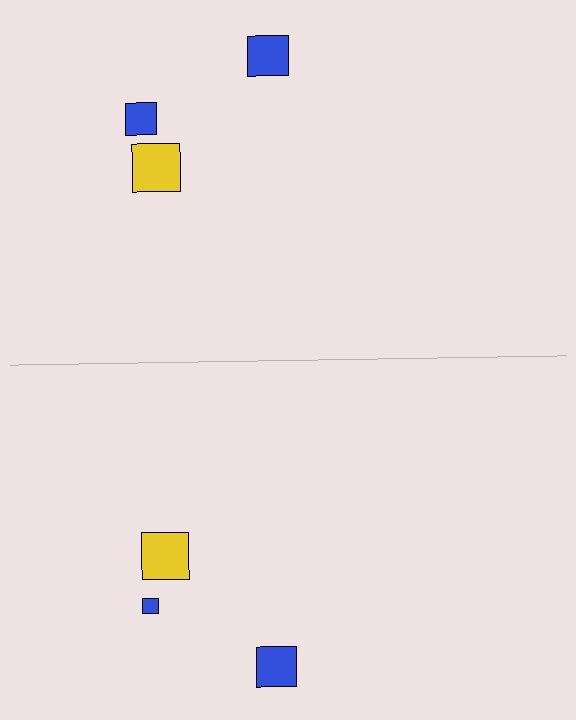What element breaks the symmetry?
The blue square on the bottom side has a different size than its mirror counterpart.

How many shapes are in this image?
There are 6 shapes in this image.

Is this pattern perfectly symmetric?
No, the pattern is not perfectly symmetric. The blue square on the bottom side has a different size than its mirror counterpart.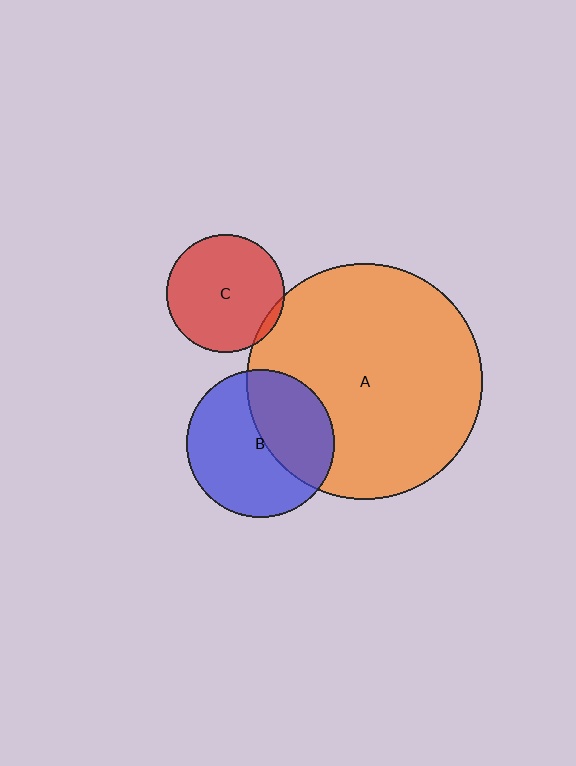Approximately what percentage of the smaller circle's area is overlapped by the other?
Approximately 5%.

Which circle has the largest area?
Circle A (orange).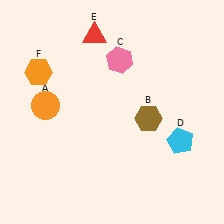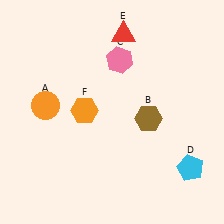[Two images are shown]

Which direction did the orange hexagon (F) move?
The orange hexagon (F) moved right.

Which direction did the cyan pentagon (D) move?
The cyan pentagon (D) moved down.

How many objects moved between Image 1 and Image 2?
3 objects moved between the two images.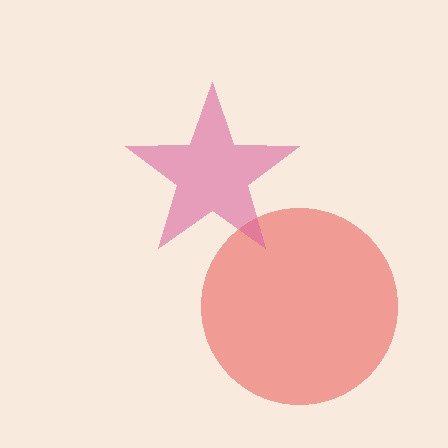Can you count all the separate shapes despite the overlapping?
Yes, there are 2 separate shapes.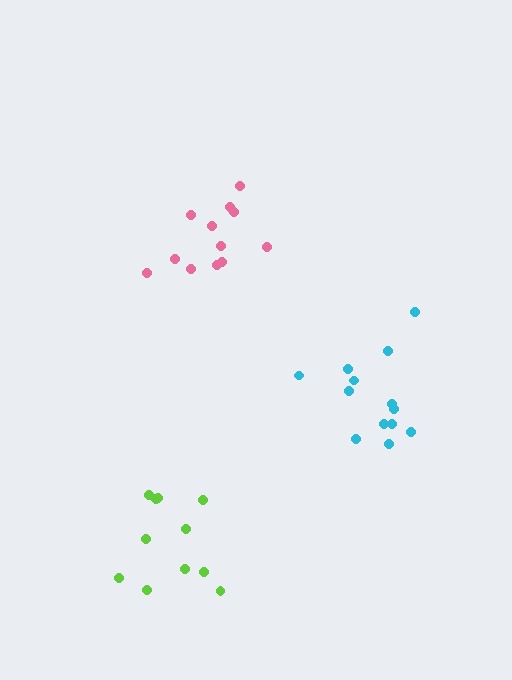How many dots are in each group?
Group 1: 12 dots, Group 2: 13 dots, Group 3: 11 dots (36 total).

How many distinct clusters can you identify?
There are 3 distinct clusters.